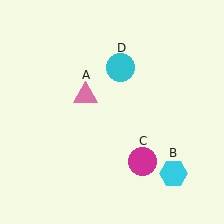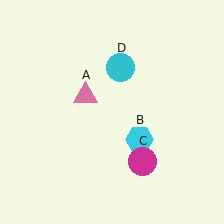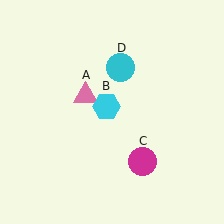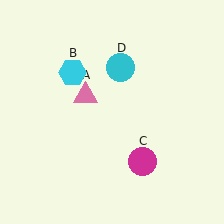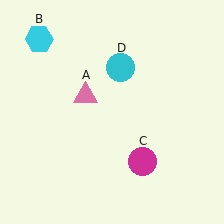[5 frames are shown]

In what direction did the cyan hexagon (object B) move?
The cyan hexagon (object B) moved up and to the left.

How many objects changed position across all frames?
1 object changed position: cyan hexagon (object B).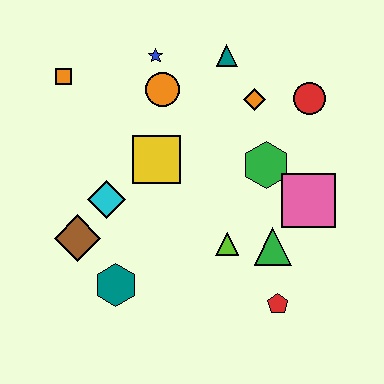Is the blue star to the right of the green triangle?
No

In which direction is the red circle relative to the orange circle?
The red circle is to the right of the orange circle.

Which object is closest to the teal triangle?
The orange diamond is closest to the teal triangle.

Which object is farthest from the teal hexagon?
The red circle is farthest from the teal hexagon.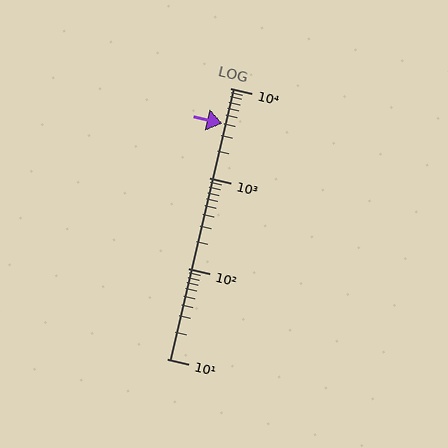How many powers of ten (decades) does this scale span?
The scale spans 3 decades, from 10 to 10000.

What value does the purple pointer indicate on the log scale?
The pointer indicates approximately 4000.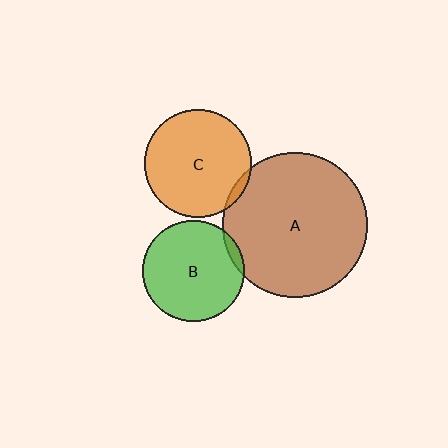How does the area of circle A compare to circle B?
Approximately 2.1 times.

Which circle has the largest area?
Circle A (brown).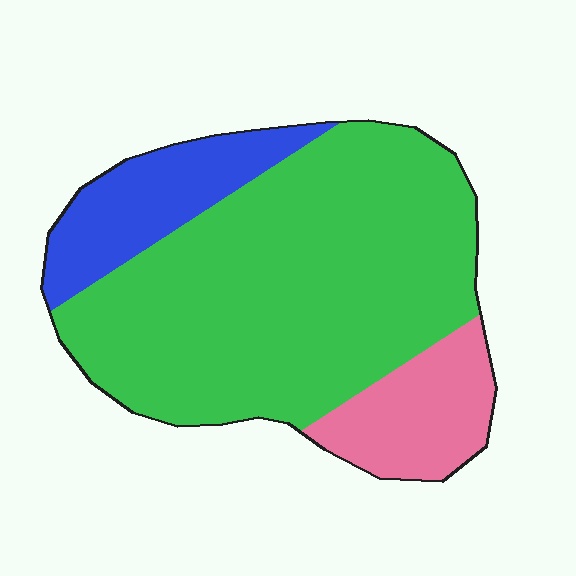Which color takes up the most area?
Green, at roughly 70%.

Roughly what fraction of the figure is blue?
Blue takes up about one sixth (1/6) of the figure.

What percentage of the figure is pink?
Pink covers 15% of the figure.